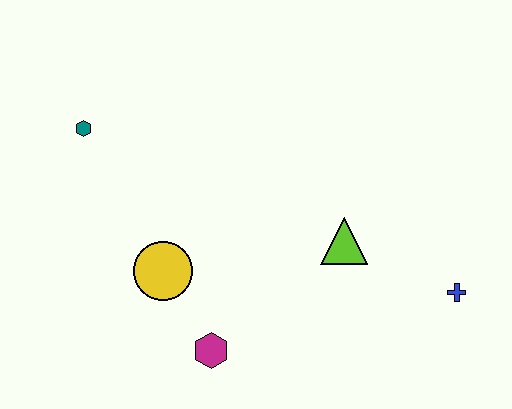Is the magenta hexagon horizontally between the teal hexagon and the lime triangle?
Yes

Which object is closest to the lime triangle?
The blue cross is closest to the lime triangle.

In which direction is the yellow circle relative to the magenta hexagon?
The yellow circle is above the magenta hexagon.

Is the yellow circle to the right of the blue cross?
No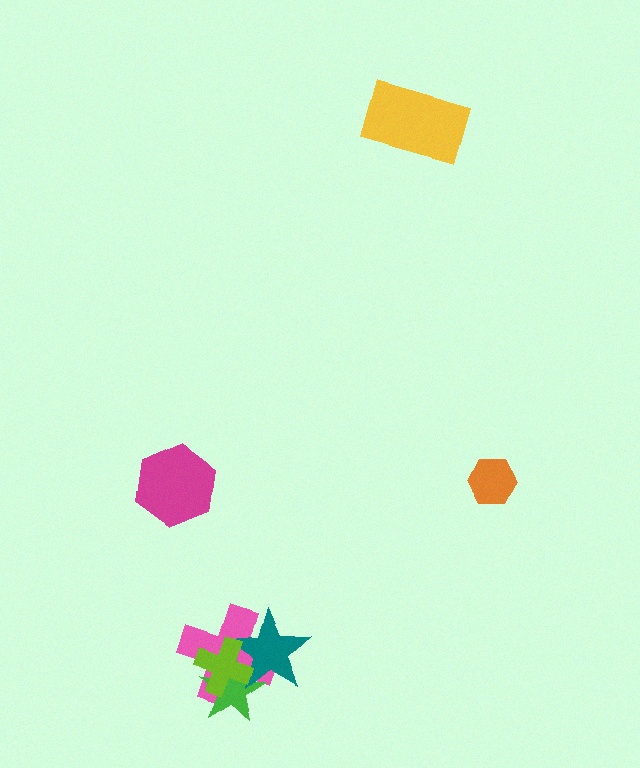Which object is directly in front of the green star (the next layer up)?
The teal star is directly in front of the green star.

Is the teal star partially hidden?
Yes, it is partially covered by another shape.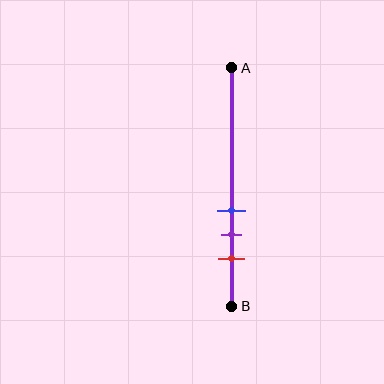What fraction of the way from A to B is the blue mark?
The blue mark is approximately 60% (0.6) of the way from A to B.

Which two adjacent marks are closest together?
The blue and purple marks are the closest adjacent pair.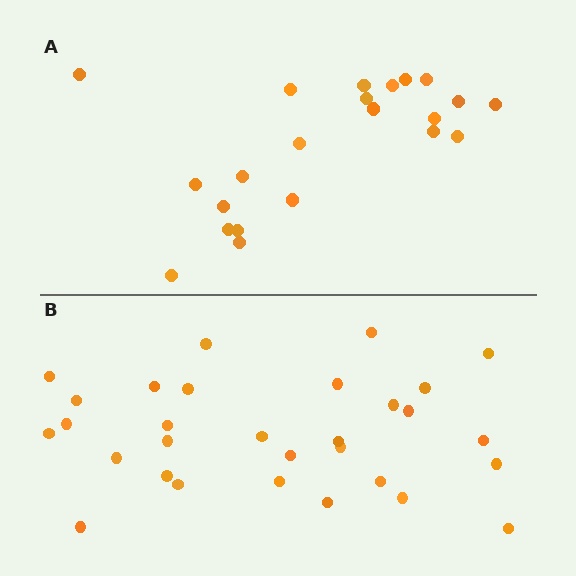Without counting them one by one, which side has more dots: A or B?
Region B (the bottom region) has more dots.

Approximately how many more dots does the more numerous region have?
Region B has roughly 8 or so more dots than region A.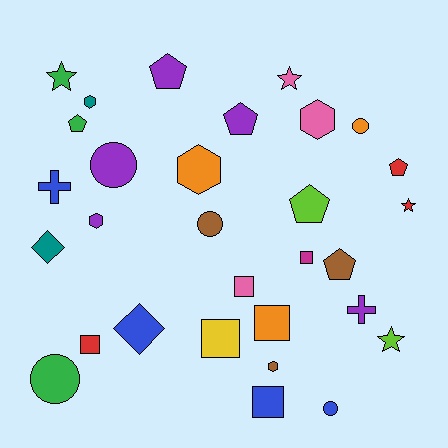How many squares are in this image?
There are 6 squares.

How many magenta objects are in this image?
There is 1 magenta object.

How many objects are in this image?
There are 30 objects.